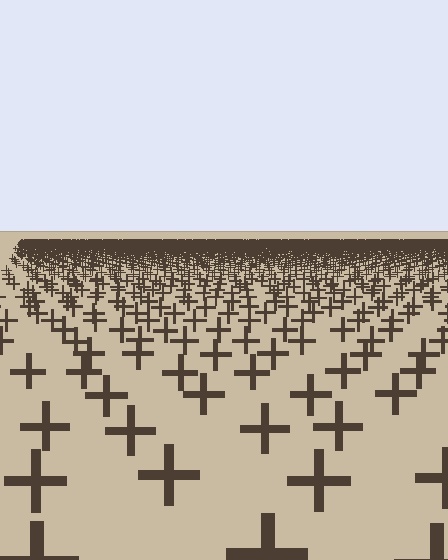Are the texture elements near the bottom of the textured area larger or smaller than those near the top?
Larger. Near the bottom, elements are closer to the viewer and appear at a bigger on-screen size.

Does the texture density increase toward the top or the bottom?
Density increases toward the top.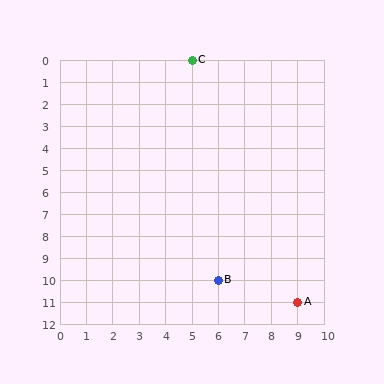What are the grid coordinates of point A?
Point A is at grid coordinates (9, 11).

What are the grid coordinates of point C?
Point C is at grid coordinates (5, 0).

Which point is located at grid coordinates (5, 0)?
Point C is at (5, 0).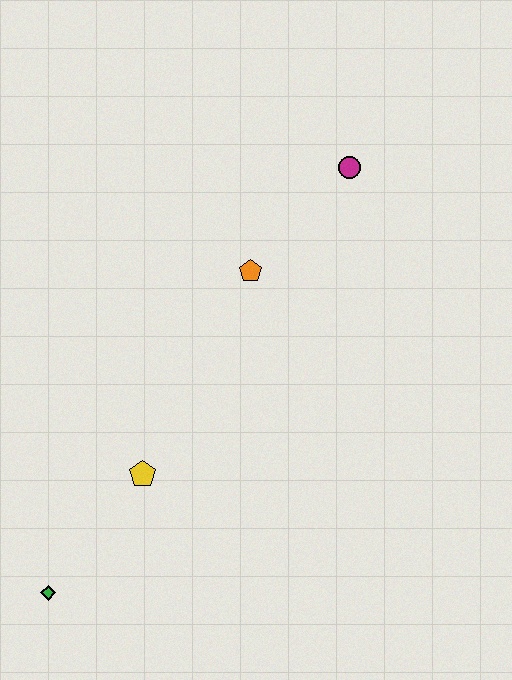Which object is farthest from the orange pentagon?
The green diamond is farthest from the orange pentagon.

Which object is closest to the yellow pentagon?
The green diamond is closest to the yellow pentagon.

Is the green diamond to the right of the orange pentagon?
No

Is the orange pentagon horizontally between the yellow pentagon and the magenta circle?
Yes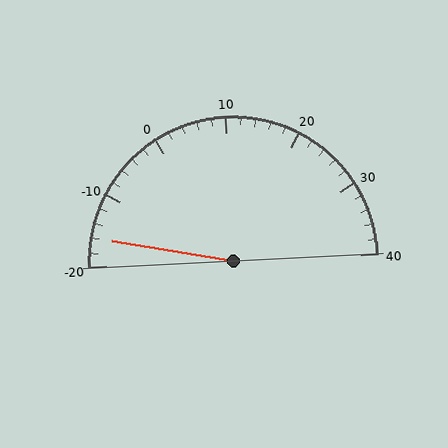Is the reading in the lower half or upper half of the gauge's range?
The reading is in the lower half of the range (-20 to 40).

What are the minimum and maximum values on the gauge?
The gauge ranges from -20 to 40.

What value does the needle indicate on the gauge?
The needle indicates approximately -16.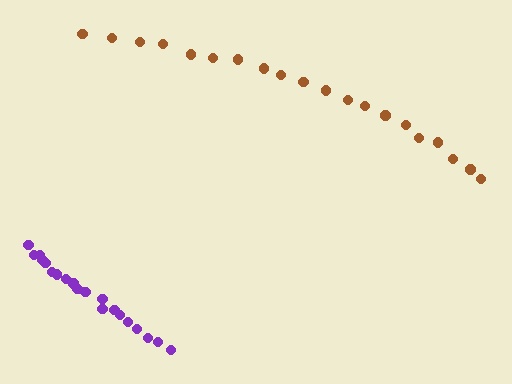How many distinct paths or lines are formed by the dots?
There are 2 distinct paths.